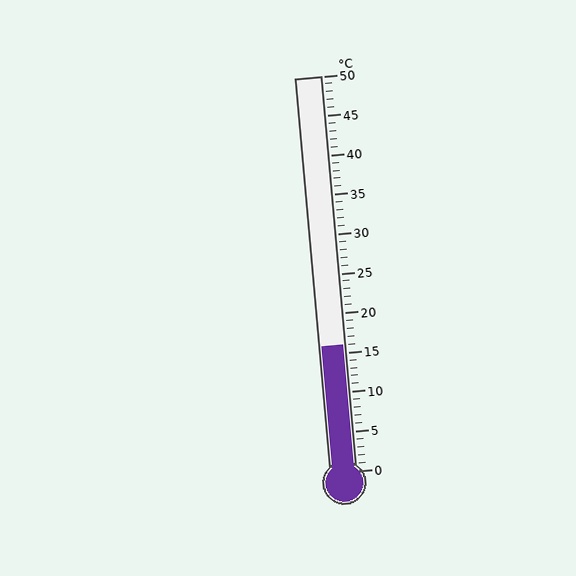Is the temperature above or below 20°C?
The temperature is below 20°C.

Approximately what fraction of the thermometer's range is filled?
The thermometer is filled to approximately 30% of its range.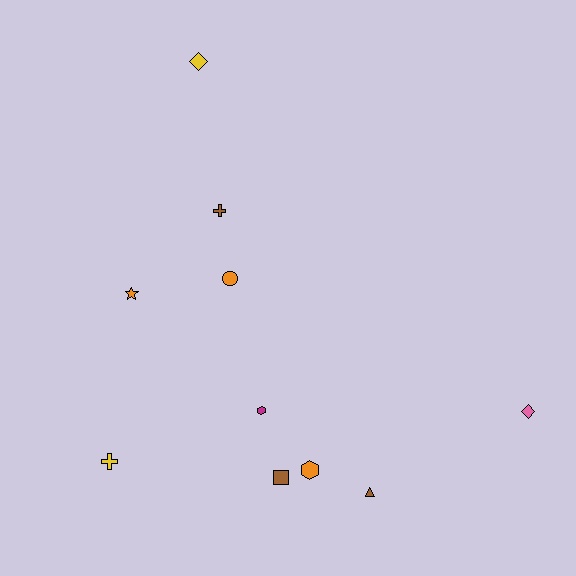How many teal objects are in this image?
There are no teal objects.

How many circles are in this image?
There is 1 circle.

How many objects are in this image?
There are 10 objects.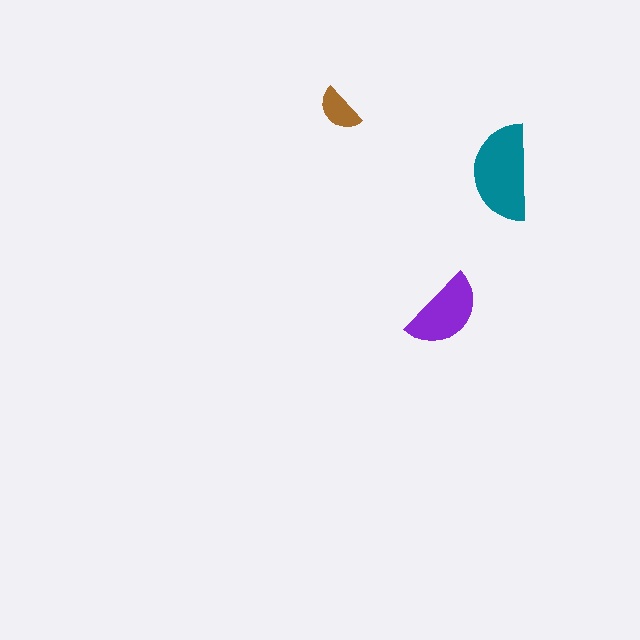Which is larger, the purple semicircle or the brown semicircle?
The purple one.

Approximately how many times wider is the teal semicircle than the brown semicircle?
About 2 times wider.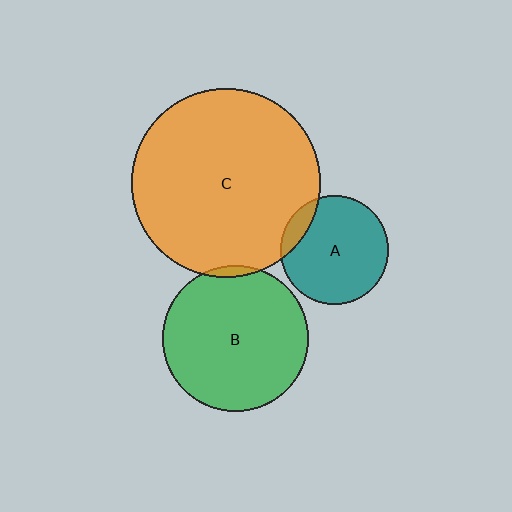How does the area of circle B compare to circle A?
Approximately 1.8 times.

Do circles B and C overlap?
Yes.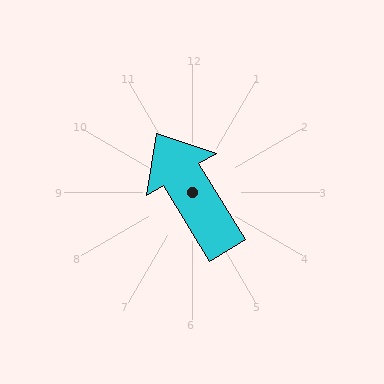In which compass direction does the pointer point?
Northwest.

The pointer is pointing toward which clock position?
Roughly 11 o'clock.